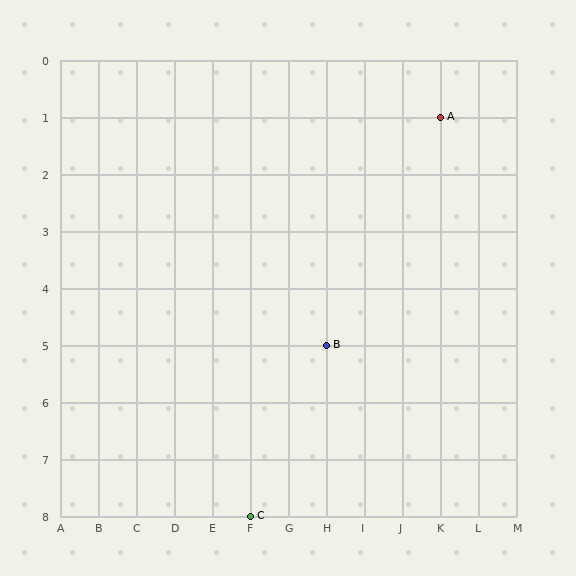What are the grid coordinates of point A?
Point A is at grid coordinates (K, 1).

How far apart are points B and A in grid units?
Points B and A are 3 columns and 4 rows apart (about 5.0 grid units diagonally).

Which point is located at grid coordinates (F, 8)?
Point C is at (F, 8).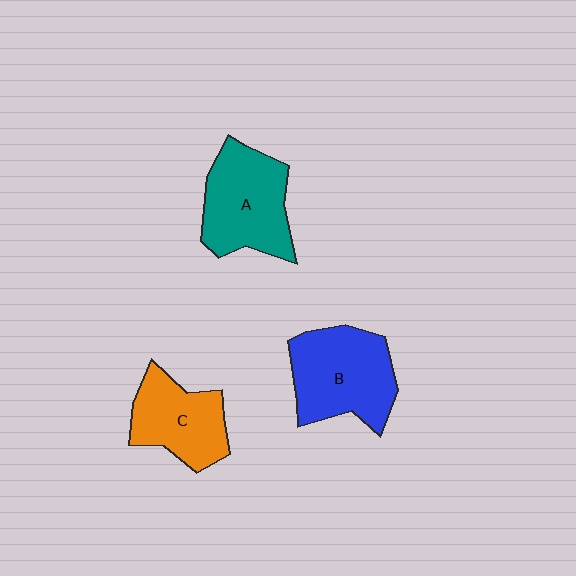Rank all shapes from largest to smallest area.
From largest to smallest: B (blue), A (teal), C (orange).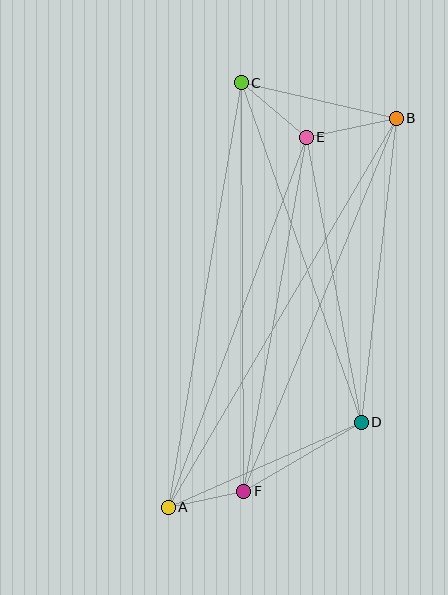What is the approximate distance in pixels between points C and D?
The distance between C and D is approximately 360 pixels.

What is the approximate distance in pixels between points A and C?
The distance between A and C is approximately 431 pixels.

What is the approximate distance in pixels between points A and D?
The distance between A and D is approximately 211 pixels.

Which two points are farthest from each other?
Points A and B are farthest from each other.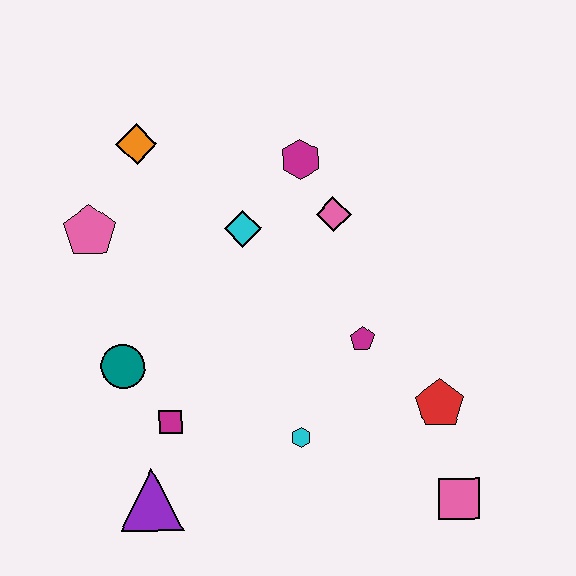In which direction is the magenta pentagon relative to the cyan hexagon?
The magenta pentagon is above the cyan hexagon.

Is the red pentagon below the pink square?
No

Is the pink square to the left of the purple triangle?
No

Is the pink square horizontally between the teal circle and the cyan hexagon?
No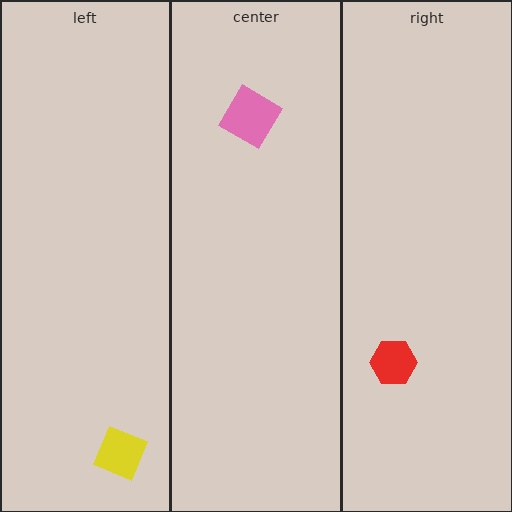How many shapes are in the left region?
1.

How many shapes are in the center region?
1.